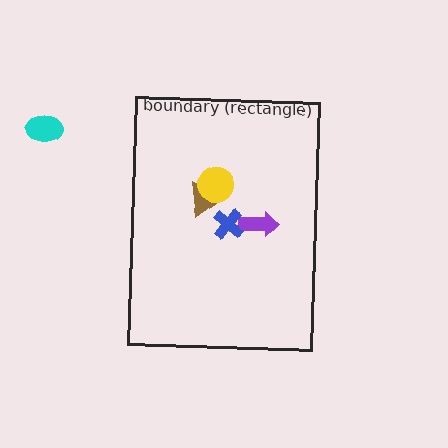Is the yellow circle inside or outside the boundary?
Inside.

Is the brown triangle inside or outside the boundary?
Inside.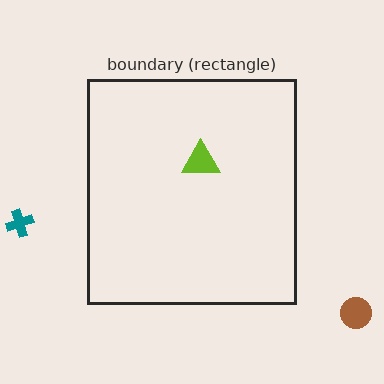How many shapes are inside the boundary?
1 inside, 2 outside.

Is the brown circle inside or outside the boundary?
Outside.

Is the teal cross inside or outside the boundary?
Outside.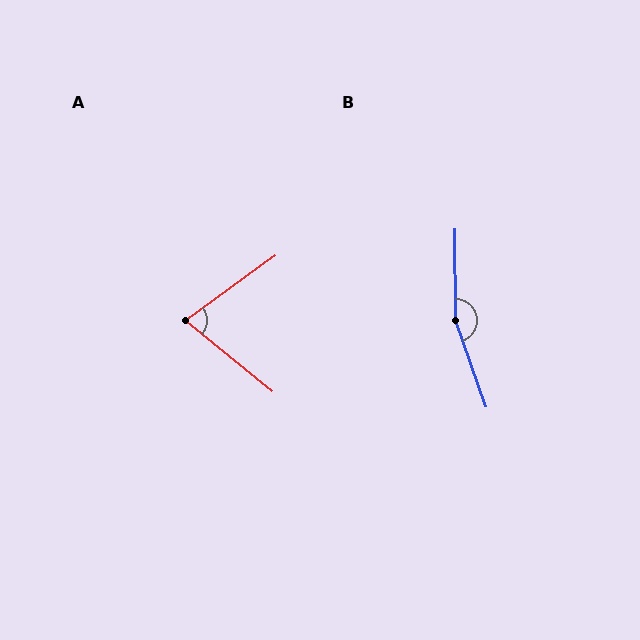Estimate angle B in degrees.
Approximately 161 degrees.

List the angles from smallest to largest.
A (75°), B (161°).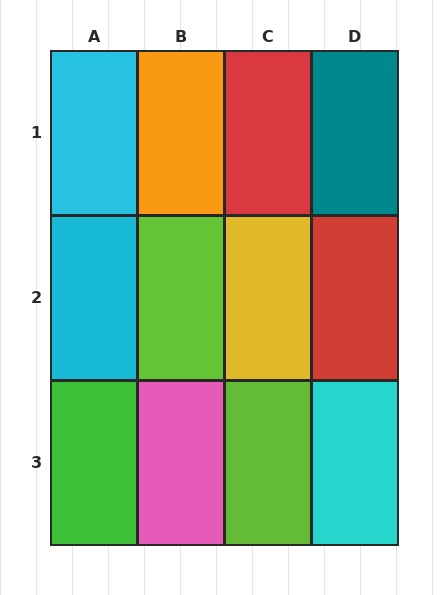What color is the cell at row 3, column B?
Pink.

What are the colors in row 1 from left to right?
Cyan, orange, red, teal.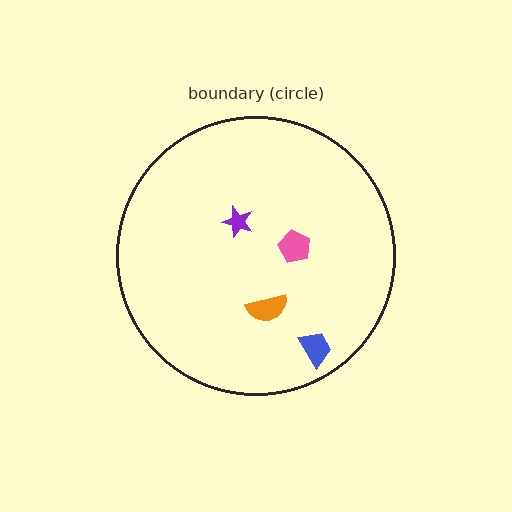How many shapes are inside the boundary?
4 inside, 0 outside.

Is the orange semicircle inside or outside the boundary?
Inside.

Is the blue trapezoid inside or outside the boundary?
Inside.